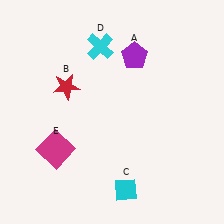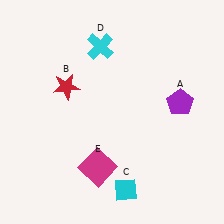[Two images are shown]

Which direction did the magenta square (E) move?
The magenta square (E) moved right.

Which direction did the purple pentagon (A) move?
The purple pentagon (A) moved down.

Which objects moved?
The objects that moved are: the purple pentagon (A), the magenta square (E).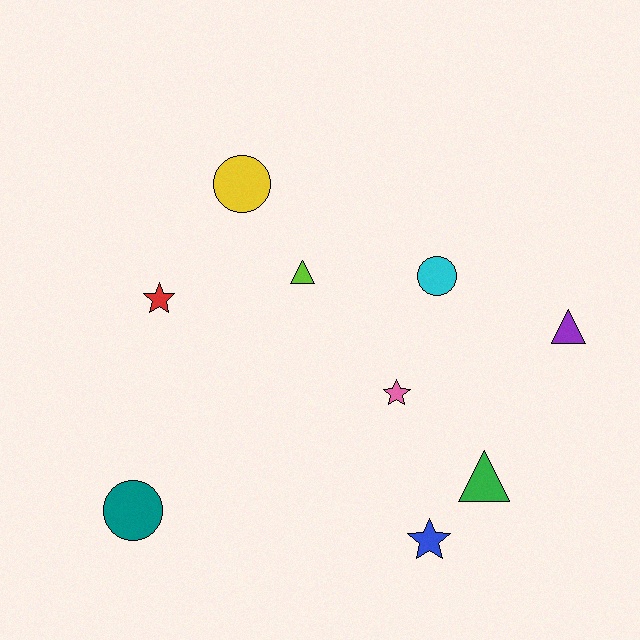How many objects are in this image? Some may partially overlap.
There are 9 objects.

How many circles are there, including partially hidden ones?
There are 3 circles.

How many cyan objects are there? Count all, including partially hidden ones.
There is 1 cyan object.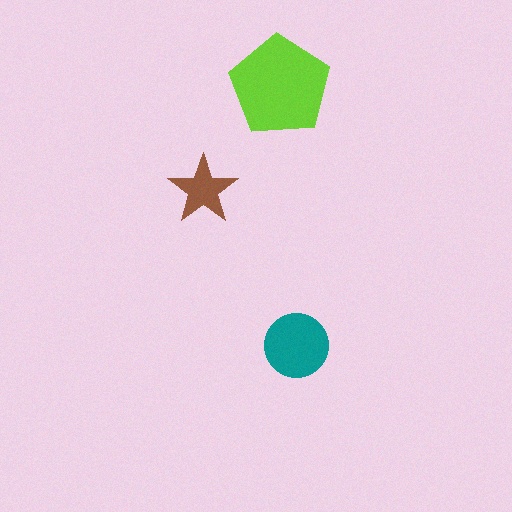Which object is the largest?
The lime pentagon.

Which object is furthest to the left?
The brown star is leftmost.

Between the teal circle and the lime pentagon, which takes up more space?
The lime pentagon.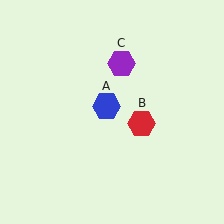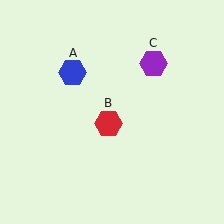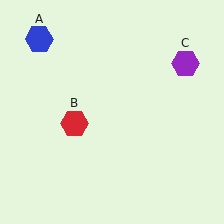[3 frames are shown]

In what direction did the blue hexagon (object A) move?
The blue hexagon (object A) moved up and to the left.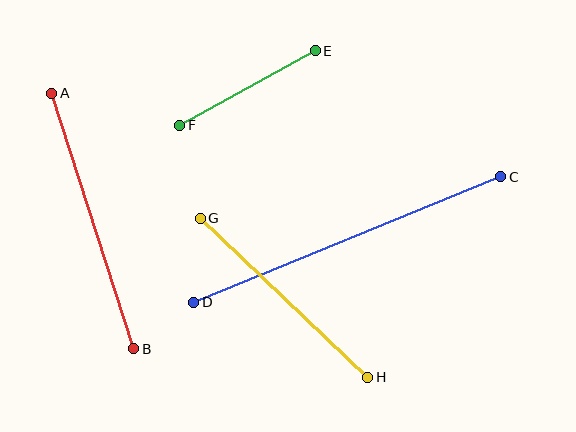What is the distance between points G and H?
The distance is approximately 231 pixels.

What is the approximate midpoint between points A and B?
The midpoint is at approximately (93, 221) pixels.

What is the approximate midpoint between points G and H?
The midpoint is at approximately (284, 298) pixels.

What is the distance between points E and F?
The distance is approximately 155 pixels.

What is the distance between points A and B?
The distance is approximately 268 pixels.